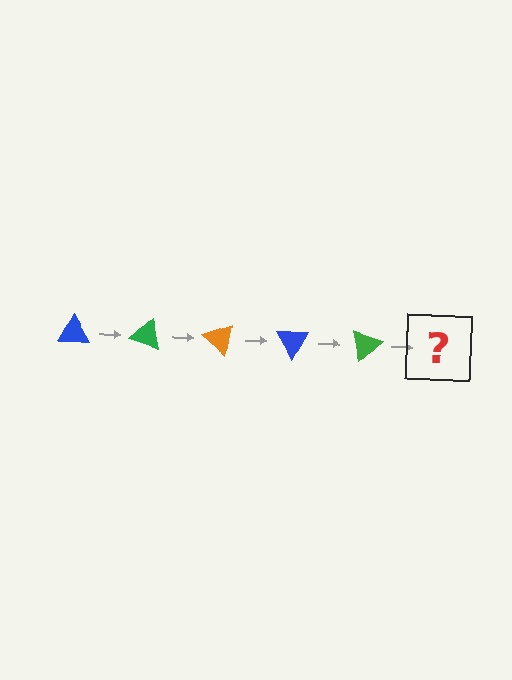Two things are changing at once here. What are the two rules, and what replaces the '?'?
The two rules are that it rotates 20 degrees each step and the color cycles through blue, green, and orange. The '?' should be an orange triangle, rotated 100 degrees from the start.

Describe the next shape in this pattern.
It should be an orange triangle, rotated 100 degrees from the start.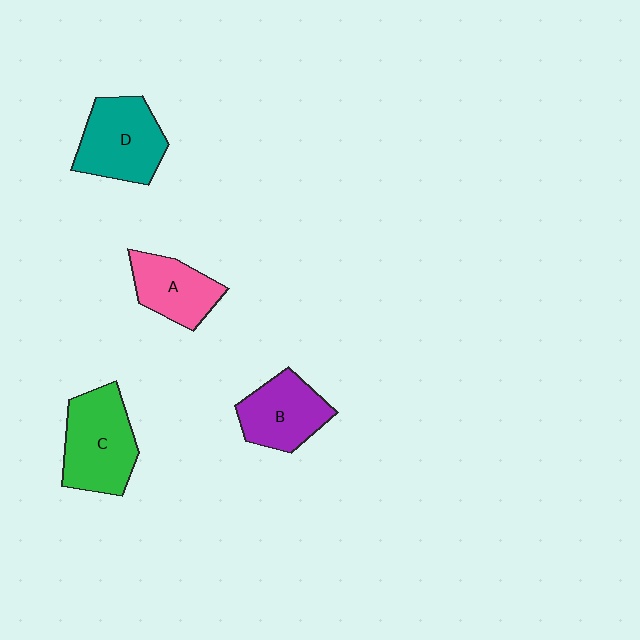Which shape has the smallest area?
Shape A (pink).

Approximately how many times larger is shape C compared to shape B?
Approximately 1.2 times.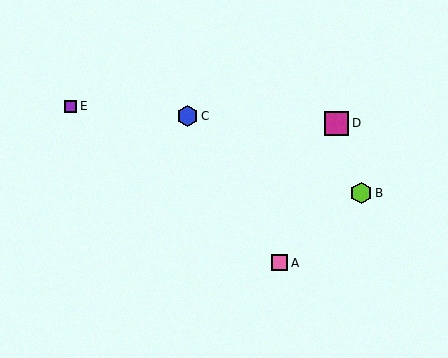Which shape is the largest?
The magenta square (labeled D) is the largest.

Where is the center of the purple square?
The center of the purple square is at (70, 106).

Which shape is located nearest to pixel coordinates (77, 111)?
The purple square (labeled E) at (70, 106) is nearest to that location.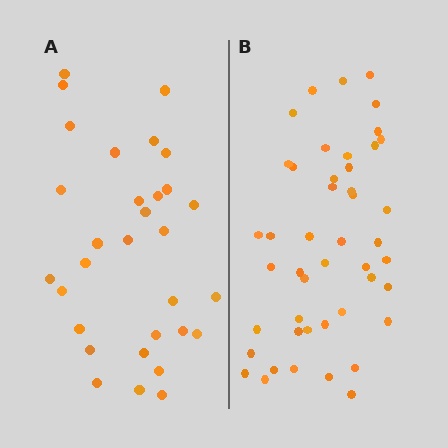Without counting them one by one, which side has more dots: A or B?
Region B (the right region) has more dots.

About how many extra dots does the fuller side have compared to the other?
Region B has approximately 15 more dots than region A.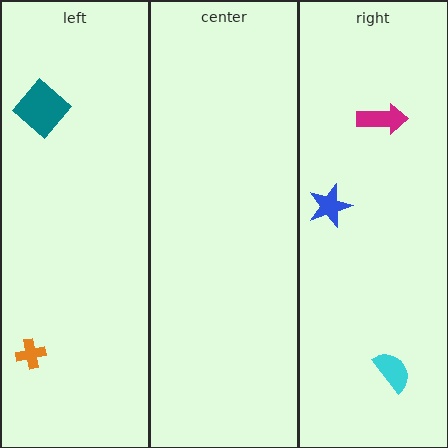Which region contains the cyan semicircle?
The right region.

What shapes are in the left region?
The orange cross, the teal diamond.